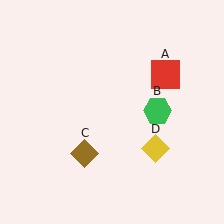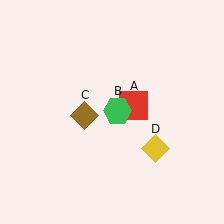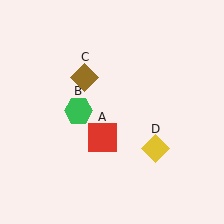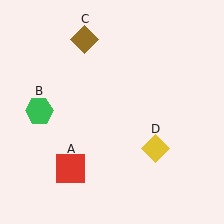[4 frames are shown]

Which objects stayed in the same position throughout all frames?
Yellow diamond (object D) remained stationary.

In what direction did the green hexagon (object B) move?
The green hexagon (object B) moved left.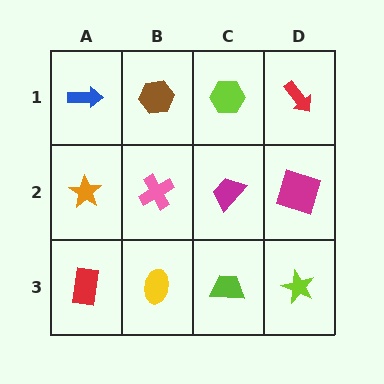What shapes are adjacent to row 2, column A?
A blue arrow (row 1, column A), a red rectangle (row 3, column A), a pink cross (row 2, column B).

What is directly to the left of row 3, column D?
A lime trapezoid.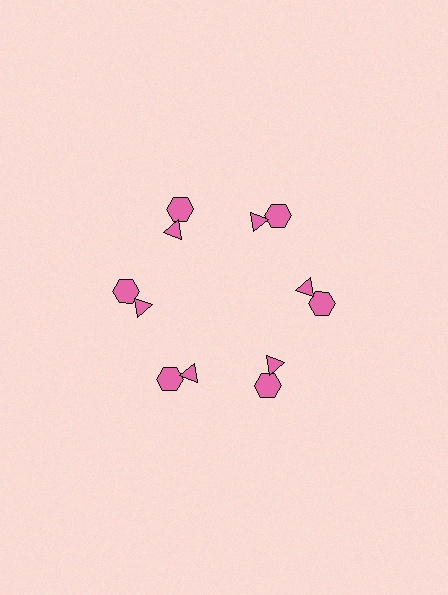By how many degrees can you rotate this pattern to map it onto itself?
The pattern maps onto itself every 60 degrees of rotation.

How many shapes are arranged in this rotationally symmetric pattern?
There are 12 shapes, arranged in 6 groups of 2.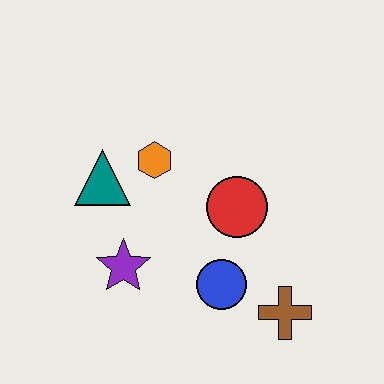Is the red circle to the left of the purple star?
No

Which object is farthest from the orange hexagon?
The brown cross is farthest from the orange hexagon.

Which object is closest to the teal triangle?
The orange hexagon is closest to the teal triangle.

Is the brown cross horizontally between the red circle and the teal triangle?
No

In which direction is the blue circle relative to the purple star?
The blue circle is to the right of the purple star.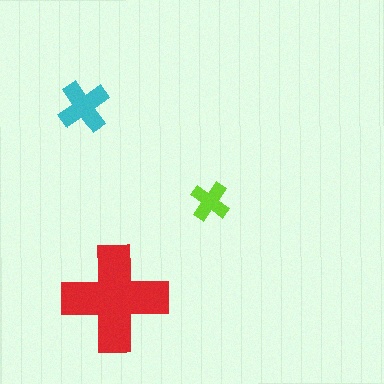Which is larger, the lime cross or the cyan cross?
The cyan one.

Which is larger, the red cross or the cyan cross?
The red one.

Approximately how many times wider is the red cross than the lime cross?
About 2.5 times wider.